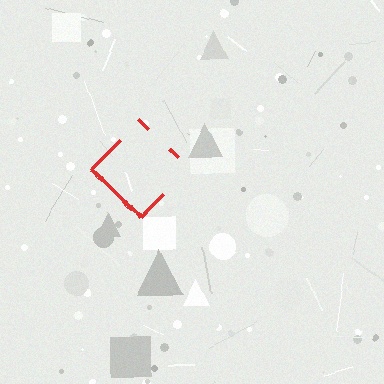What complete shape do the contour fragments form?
The contour fragments form a diamond.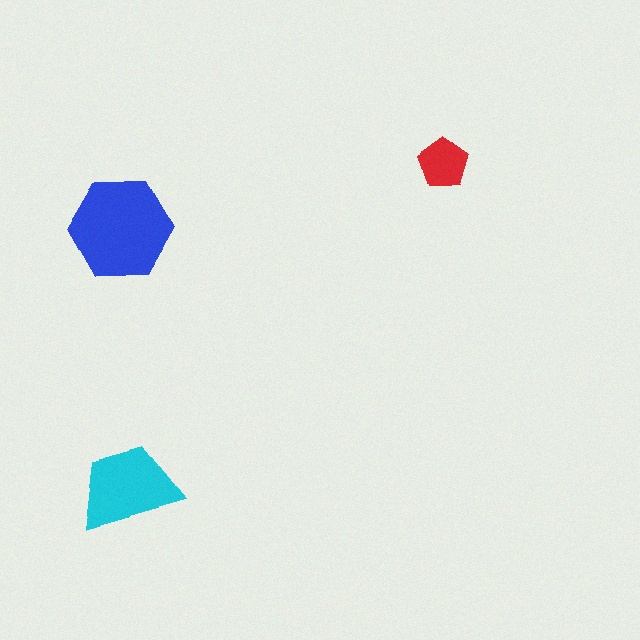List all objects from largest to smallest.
The blue hexagon, the cyan trapezoid, the red pentagon.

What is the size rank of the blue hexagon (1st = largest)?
1st.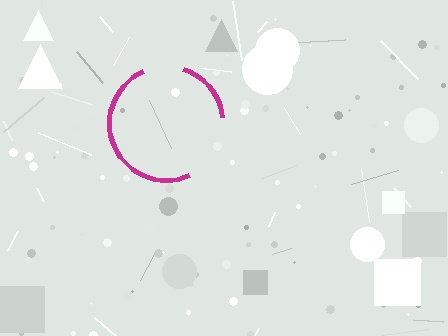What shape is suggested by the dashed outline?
The dashed outline suggests a circle.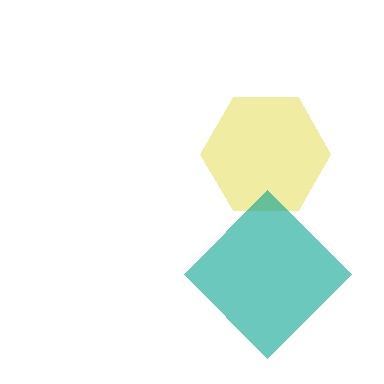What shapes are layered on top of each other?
The layered shapes are: a yellow hexagon, a teal diamond.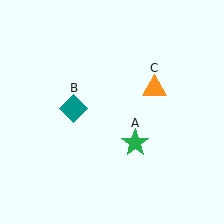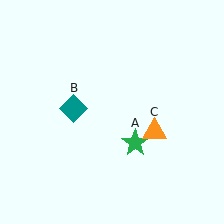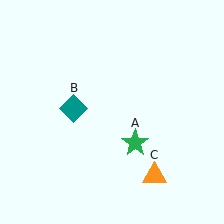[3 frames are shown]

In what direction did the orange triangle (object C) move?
The orange triangle (object C) moved down.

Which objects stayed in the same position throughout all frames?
Green star (object A) and teal diamond (object B) remained stationary.